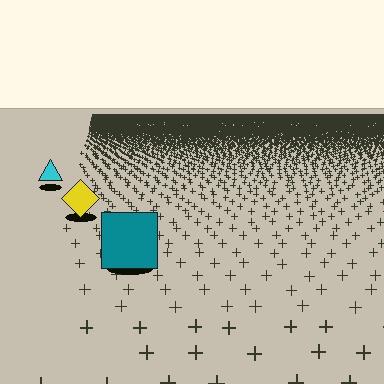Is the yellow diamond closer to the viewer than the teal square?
No. The teal square is closer — you can tell from the texture gradient: the ground texture is coarser near it.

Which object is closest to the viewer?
The teal square is closest. The texture marks near it are larger and more spread out.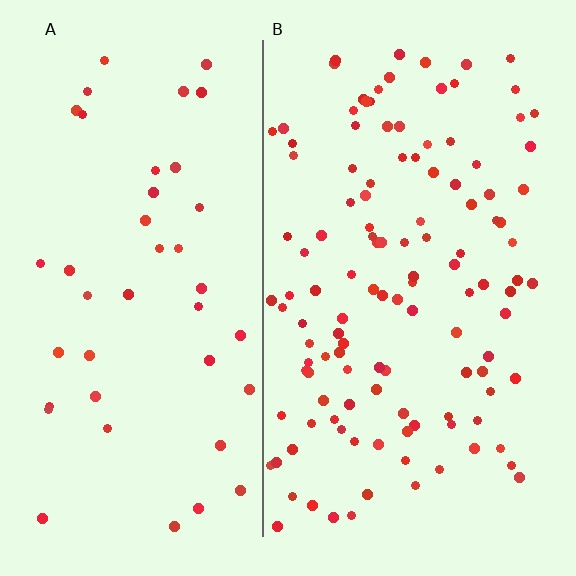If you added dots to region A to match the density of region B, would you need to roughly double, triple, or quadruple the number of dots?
Approximately triple.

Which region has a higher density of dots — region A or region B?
B (the right).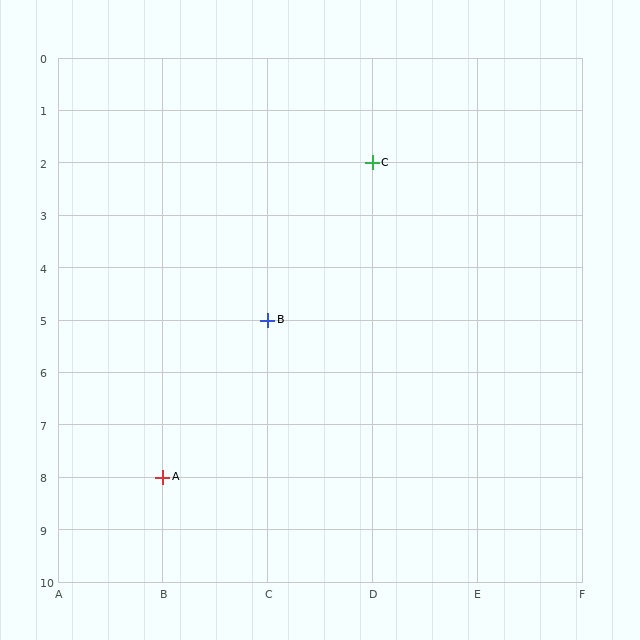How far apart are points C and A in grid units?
Points C and A are 2 columns and 6 rows apart (about 6.3 grid units diagonally).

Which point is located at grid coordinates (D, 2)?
Point C is at (D, 2).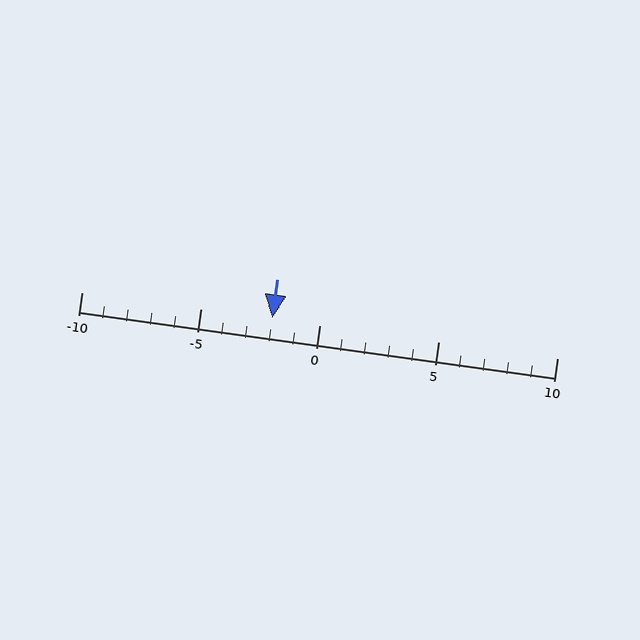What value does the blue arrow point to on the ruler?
The blue arrow points to approximately -2.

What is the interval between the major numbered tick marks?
The major tick marks are spaced 5 units apart.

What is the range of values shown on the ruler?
The ruler shows values from -10 to 10.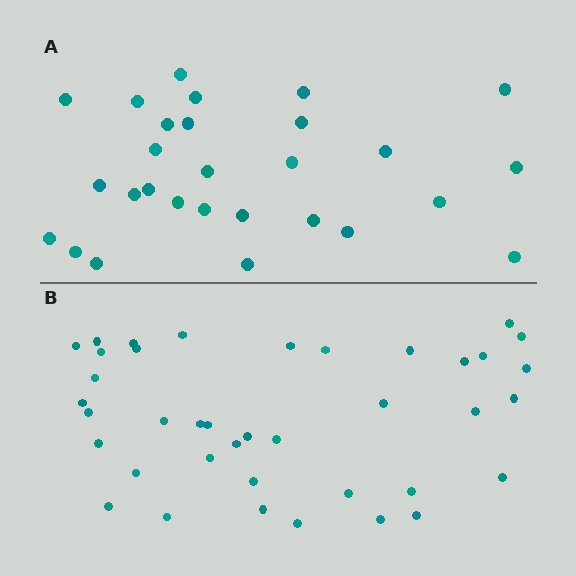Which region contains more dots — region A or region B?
Region B (the bottom region) has more dots.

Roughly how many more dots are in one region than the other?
Region B has roughly 12 or so more dots than region A.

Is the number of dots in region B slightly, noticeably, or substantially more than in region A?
Region B has noticeably more, but not dramatically so. The ratio is roughly 1.4 to 1.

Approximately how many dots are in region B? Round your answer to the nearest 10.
About 40 dots. (The exact count is 39, which rounds to 40.)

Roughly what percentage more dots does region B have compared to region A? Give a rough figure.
About 40% more.